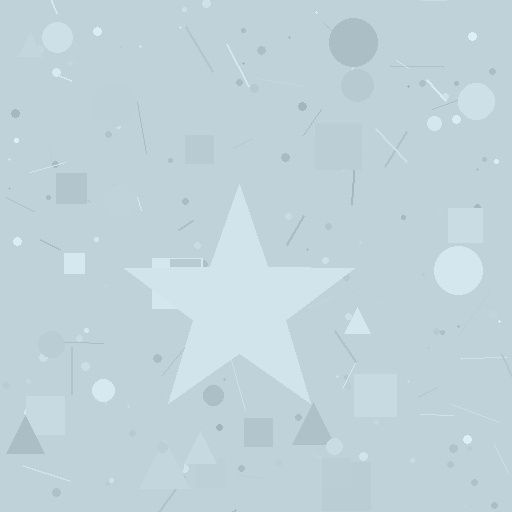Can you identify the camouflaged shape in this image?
The camouflaged shape is a star.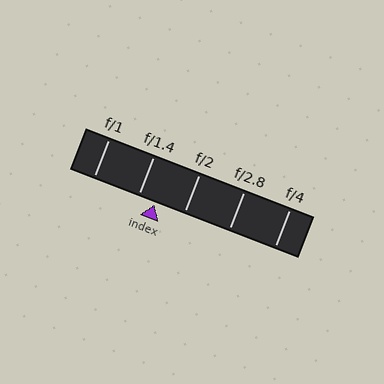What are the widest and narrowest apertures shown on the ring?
The widest aperture shown is f/1 and the narrowest is f/4.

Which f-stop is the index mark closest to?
The index mark is closest to f/1.4.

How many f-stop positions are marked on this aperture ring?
There are 5 f-stop positions marked.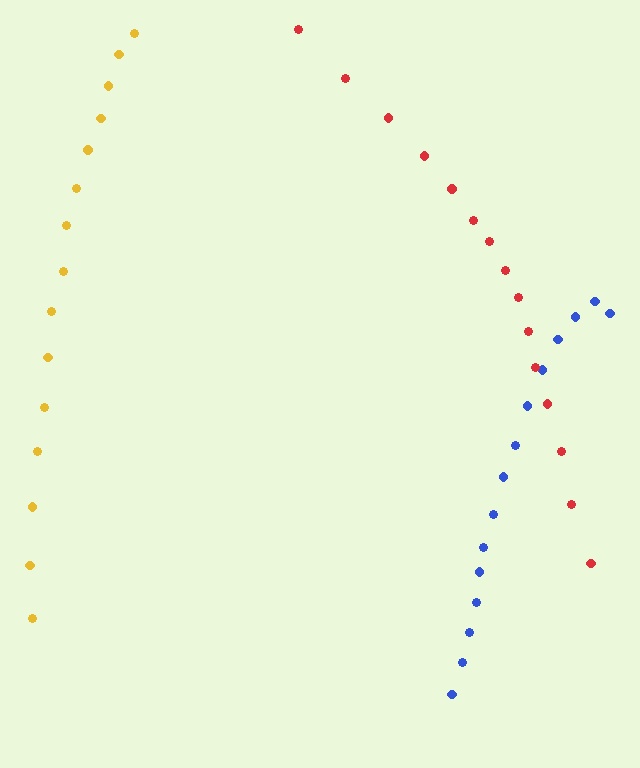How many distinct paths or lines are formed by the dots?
There are 3 distinct paths.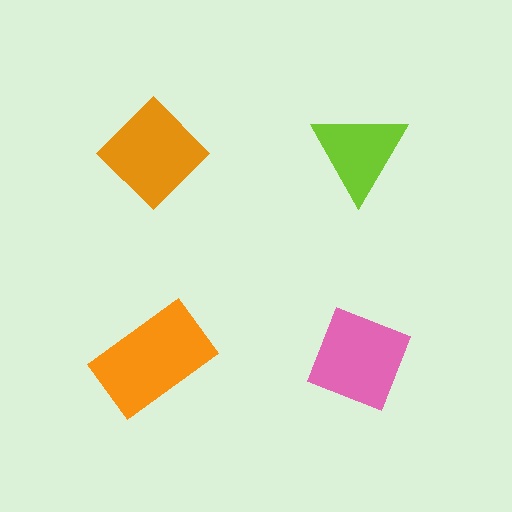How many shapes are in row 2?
2 shapes.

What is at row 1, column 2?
A lime triangle.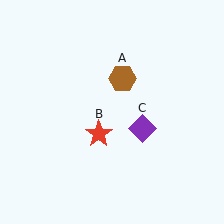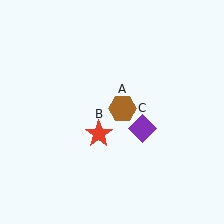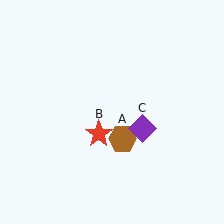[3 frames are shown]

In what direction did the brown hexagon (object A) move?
The brown hexagon (object A) moved down.